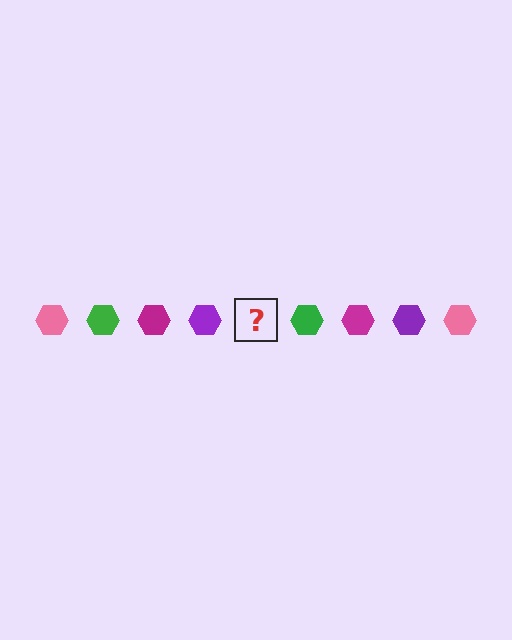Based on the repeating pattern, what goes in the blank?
The blank should be a pink hexagon.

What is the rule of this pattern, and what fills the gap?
The rule is that the pattern cycles through pink, green, magenta, purple hexagons. The gap should be filled with a pink hexagon.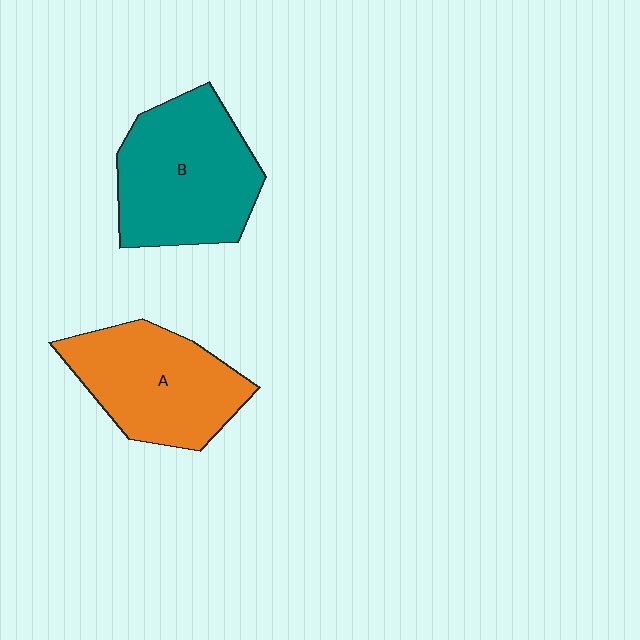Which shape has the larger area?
Shape B (teal).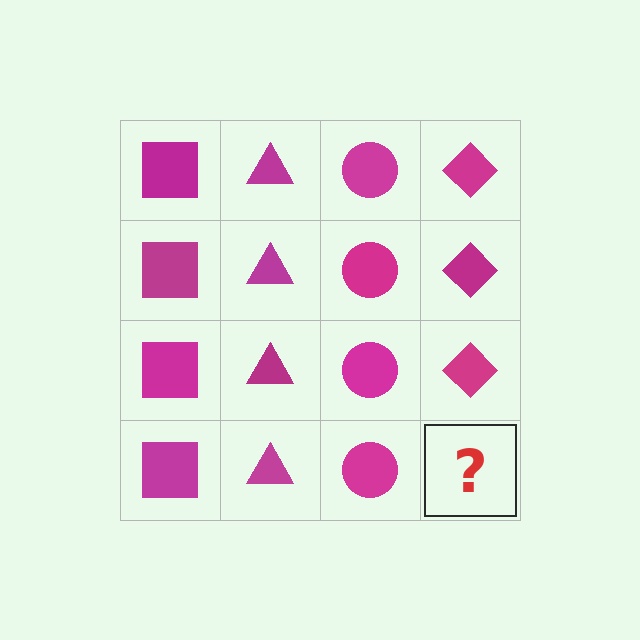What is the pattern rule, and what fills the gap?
The rule is that each column has a consistent shape. The gap should be filled with a magenta diamond.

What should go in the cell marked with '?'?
The missing cell should contain a magenta diamond.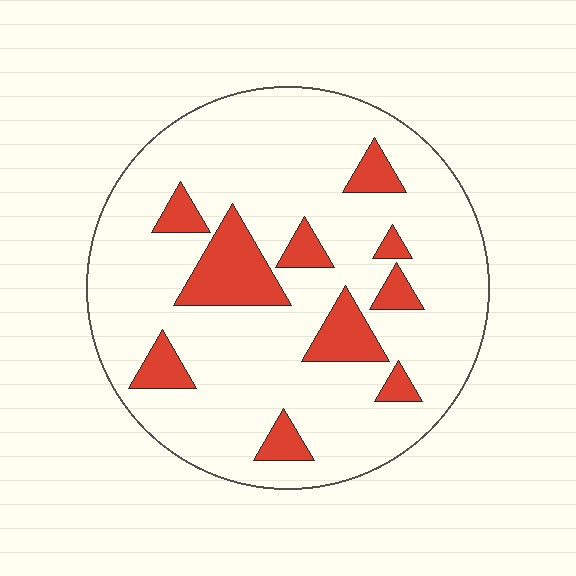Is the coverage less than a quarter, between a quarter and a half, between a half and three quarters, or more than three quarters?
Less than a quarter.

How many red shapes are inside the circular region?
10.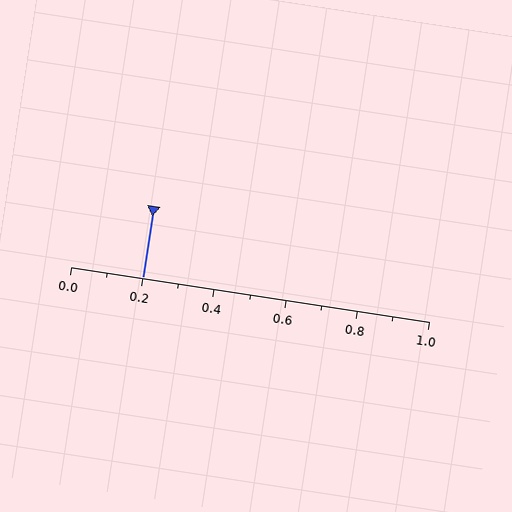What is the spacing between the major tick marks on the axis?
The major ticks are spaced 0.2 apart.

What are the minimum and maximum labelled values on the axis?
The axis runs from 0.0 to 1.0.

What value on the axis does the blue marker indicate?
The marker indicates approximately 0.2.